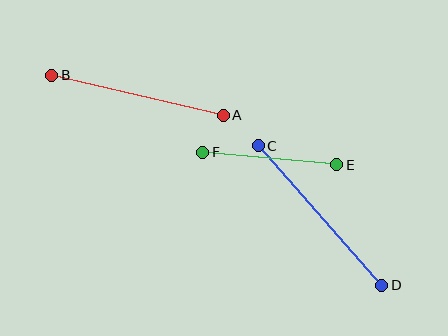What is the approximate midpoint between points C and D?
The midpoint is at approximately (320, 216) pixels.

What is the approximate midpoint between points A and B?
The midpoint is at approximately (137, 95) pixels.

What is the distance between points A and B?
The distance is approximately 176 pixels.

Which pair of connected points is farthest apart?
Points C and D are farthest apart.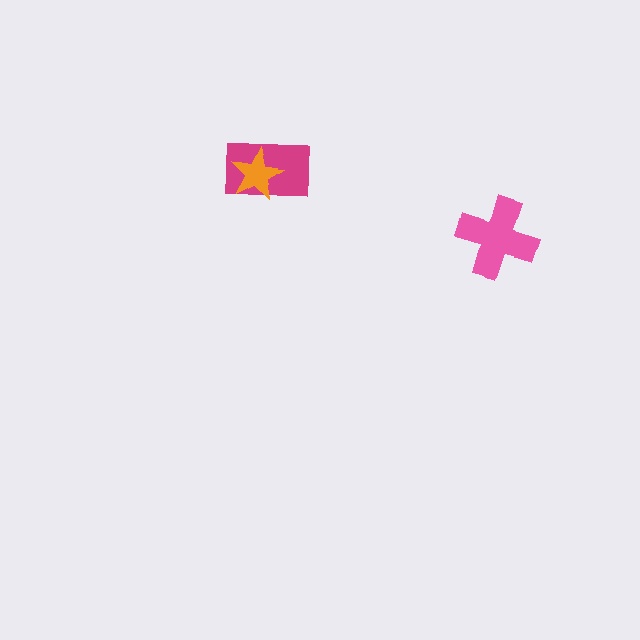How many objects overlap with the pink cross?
0 objects overlap with the pink cross.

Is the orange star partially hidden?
No, no other shape covers it.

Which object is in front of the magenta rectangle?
The orange star is in front of the magenta rectangle.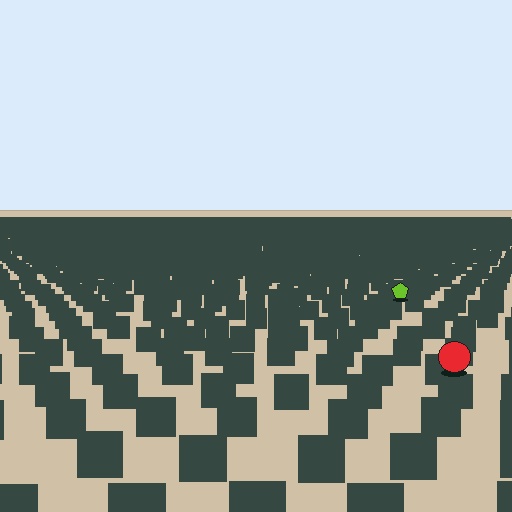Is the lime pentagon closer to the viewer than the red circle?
No. The red circle is closer — you can tell from the texture gradient: the ground texture is coarser near it.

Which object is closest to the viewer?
The red circle is closest. The texture marks near it are larger and more spread out.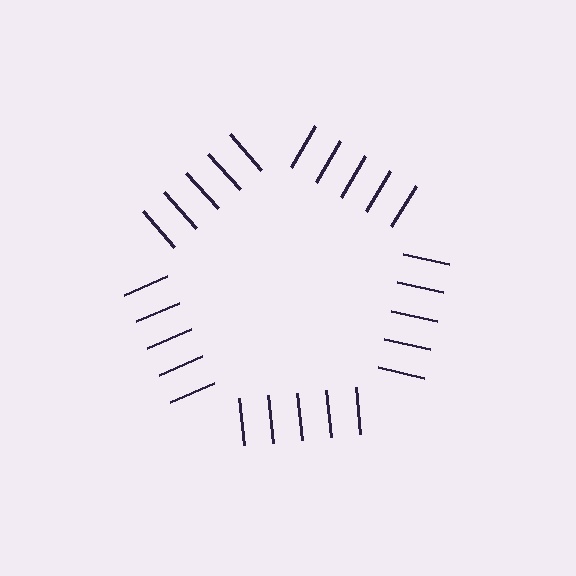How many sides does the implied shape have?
5 sides — the line-ends trace a pentagon.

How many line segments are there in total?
25 — 5 along each of the 5 edges.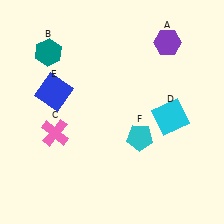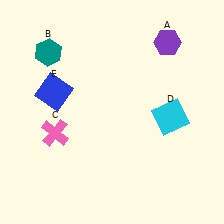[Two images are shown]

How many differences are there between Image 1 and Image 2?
There is 1 difference between the two images.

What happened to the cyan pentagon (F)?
The cyan pentagon (F) was removed in Image 2. It was in the bottom-right area of Image 1.